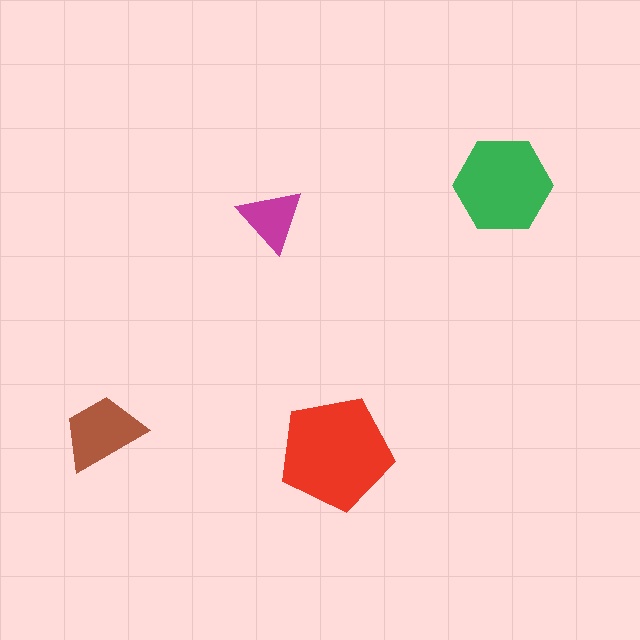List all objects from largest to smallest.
The red pentagon, the green hexagon, the brown trapezoid, the magenta triangle.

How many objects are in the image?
There are 4 objects in the image.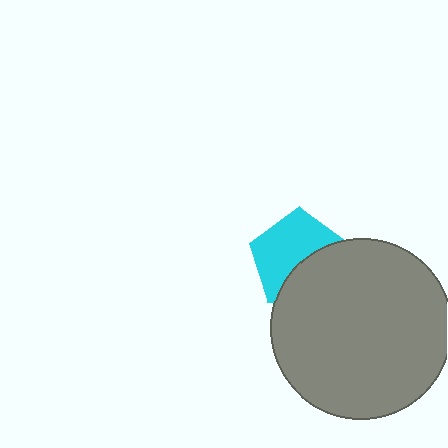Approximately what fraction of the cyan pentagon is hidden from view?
Roughly 43% of the cyan pentagon is hidden behind the gray circle.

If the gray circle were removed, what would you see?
You would see the complete cyan pentagon.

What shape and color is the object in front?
The object in front is a gray circle.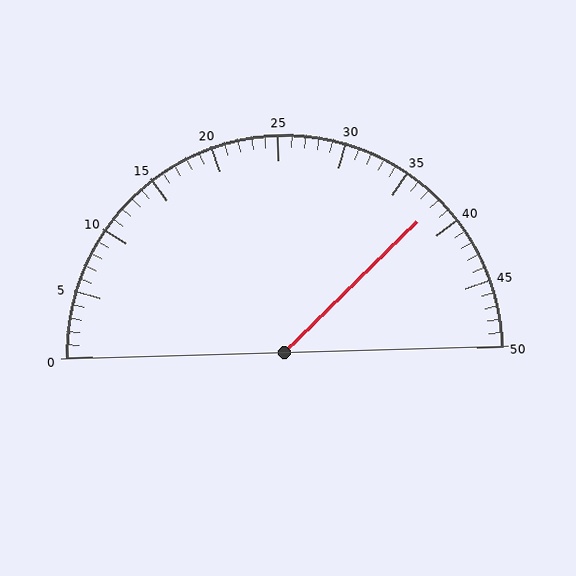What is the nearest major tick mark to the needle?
The nearest major tick mark is 40.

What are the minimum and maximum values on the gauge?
The gauge ranges from 0 to 50.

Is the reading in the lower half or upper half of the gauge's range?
The reading is in the upper half of the range (0 to 50).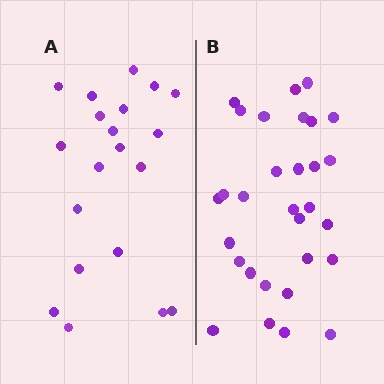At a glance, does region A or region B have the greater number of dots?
Region B (the right region) has more dots.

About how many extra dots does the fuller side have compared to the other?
Region B has roughly 10 or so more dots than region A.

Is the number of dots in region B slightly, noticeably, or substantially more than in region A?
Region B has substantially more. The ratio is roughly 1.5 to 1.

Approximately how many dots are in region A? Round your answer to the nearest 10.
About 20 dots.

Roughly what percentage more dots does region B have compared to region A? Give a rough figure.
About 50% more.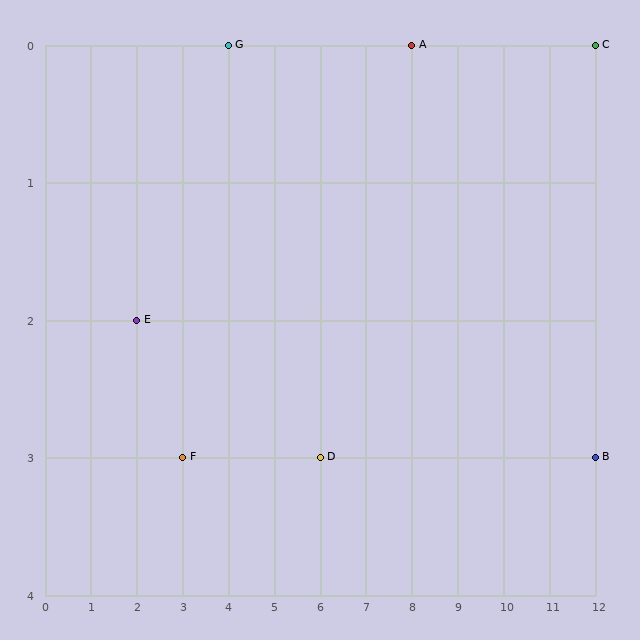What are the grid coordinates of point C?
Point C is at grid coordinates (12, 0).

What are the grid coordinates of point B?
Point B is at grid coordinates (12, 3).